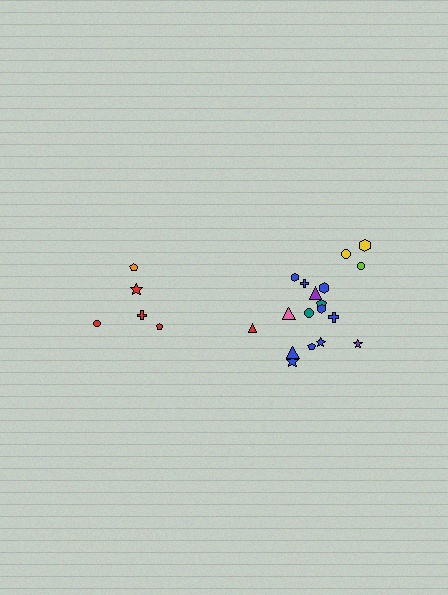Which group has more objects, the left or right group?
The right group.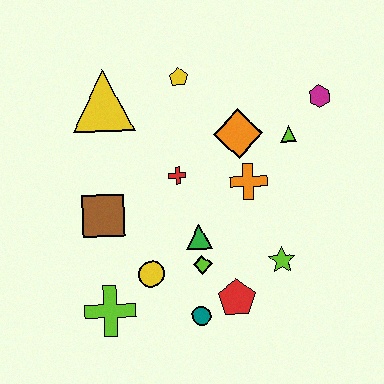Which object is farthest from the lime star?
The yellow triangle is farthest from the lime star.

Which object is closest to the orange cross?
The orange diamond is closest to the orange cross.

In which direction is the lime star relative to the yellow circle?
The lime star is to the right of the yellow circle.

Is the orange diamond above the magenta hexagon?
No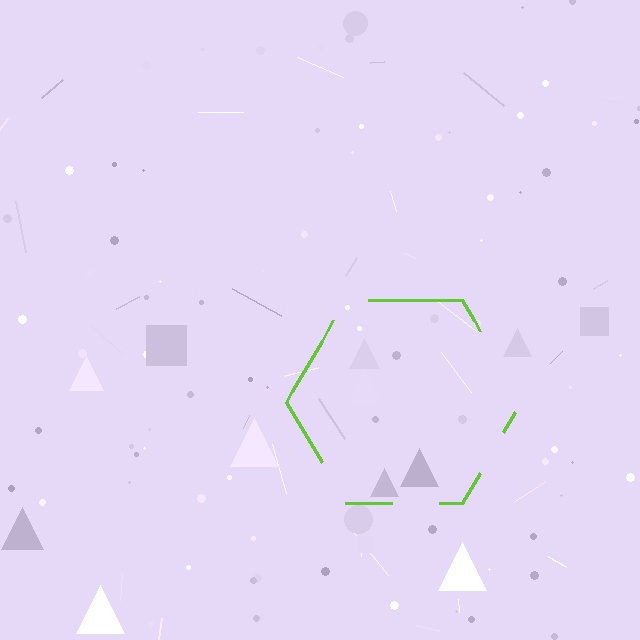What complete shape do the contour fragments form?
The contour fragments form a hexagon.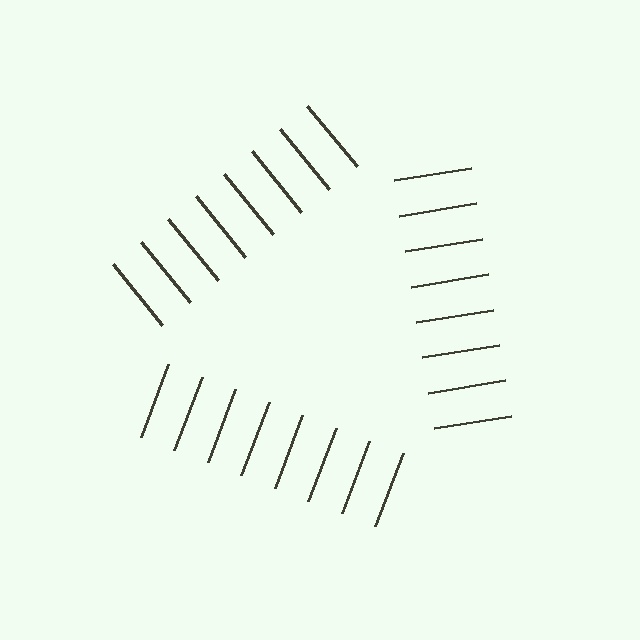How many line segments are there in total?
24 — 8 along each of the 3 edges.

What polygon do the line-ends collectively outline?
An illusory triangle — the line segments terminate on its edges but no continuous stroke is drawn.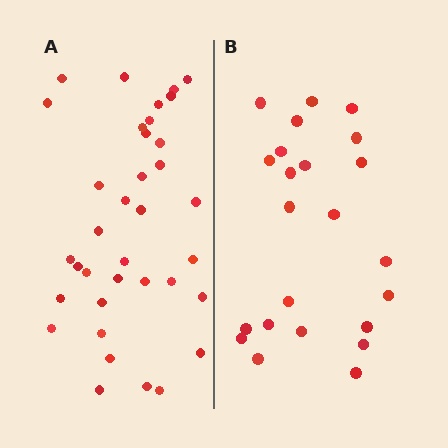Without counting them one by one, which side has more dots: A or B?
Region A (the left region) has more dots.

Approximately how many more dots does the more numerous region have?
Region A has approximately 15 more dots than region B.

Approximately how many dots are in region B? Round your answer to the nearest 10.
About 20 dots. (The exact count is 23, which rounds to 20.)